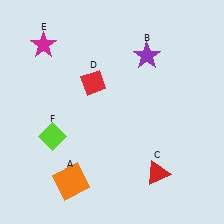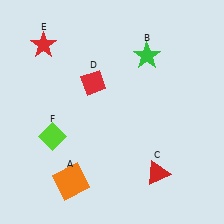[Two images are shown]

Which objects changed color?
B changed from purple to green. E changed from magenta to red.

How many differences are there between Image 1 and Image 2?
There are 2 differences between the two images.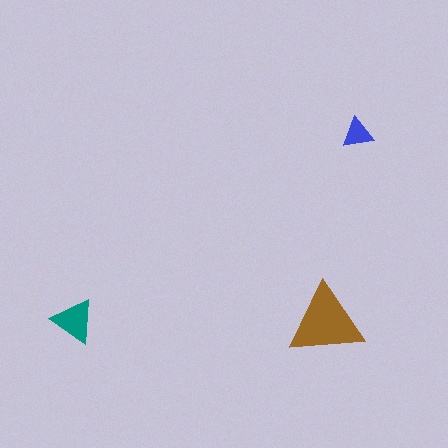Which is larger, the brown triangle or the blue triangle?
The brown one.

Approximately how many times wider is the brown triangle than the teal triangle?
About 1.5 times wider.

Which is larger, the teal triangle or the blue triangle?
The teal one.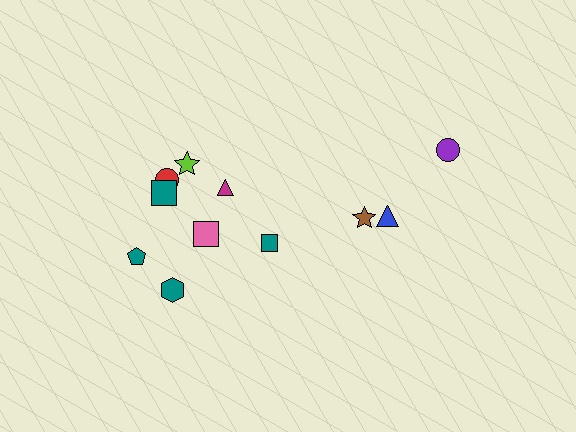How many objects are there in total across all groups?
There are 11 objects.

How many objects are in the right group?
There are 3 objects.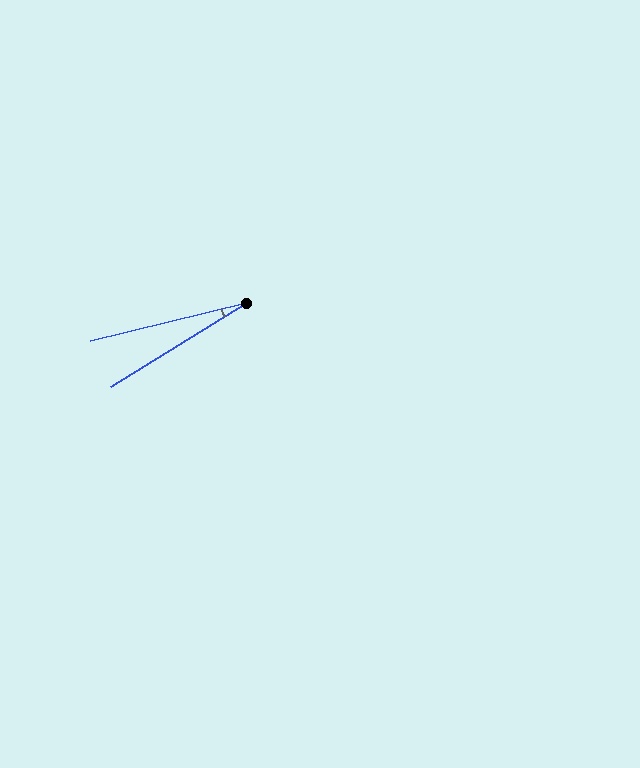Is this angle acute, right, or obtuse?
It is acute.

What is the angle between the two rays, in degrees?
Approximately 18 degrees.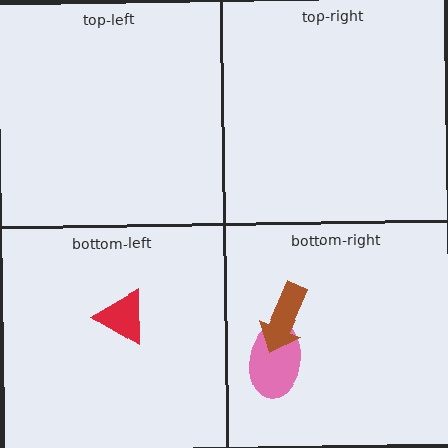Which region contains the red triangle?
The bottom-left region.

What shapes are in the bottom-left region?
The red triangle.